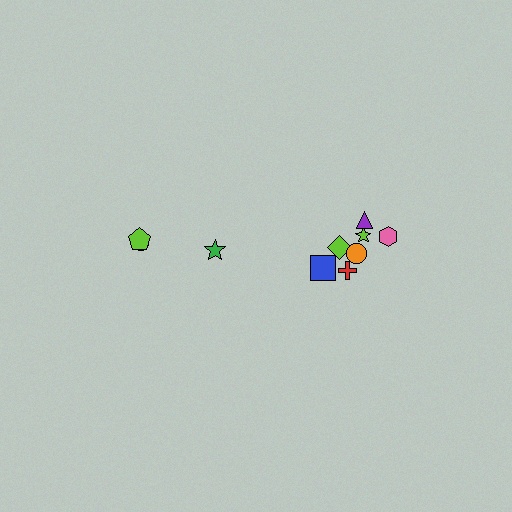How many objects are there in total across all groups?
There are 10 objects.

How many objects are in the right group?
There are 7 objects.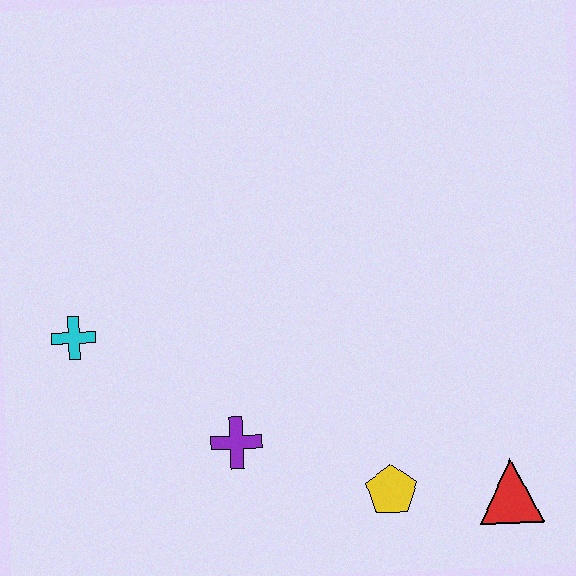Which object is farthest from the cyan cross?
The red triangle is farthest from the cyan cross.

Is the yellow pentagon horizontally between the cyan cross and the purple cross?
No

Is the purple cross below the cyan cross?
Yes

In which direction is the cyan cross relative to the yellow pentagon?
The cyan cross is to the left of the yellow pentagon.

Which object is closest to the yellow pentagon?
The red triangle is closest to the yellow pentagon.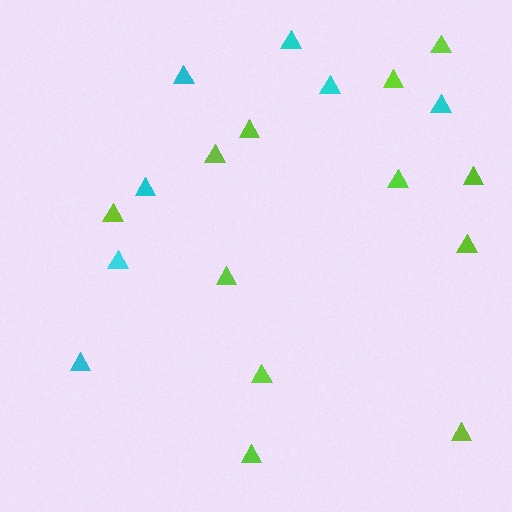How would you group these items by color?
There are 2 groups: one group of lime triangles (12) and one group of cyan triangles (7).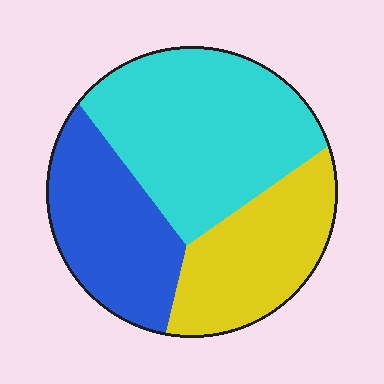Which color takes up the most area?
Cyan, at roughly 45%.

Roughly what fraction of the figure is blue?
Blue takes up about one quarter (1/4) of the figure.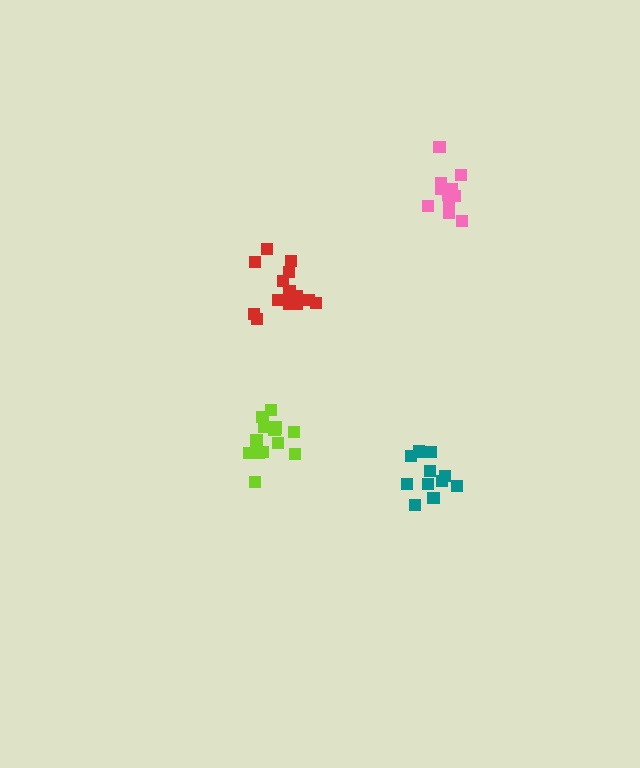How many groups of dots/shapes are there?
There are 4 groups.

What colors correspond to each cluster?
The clusters are colored: pink, teal, lime, red.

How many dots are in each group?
Group 1: 11 dots, Group 2: 11 dots, Group 3: 15 dots, Group 4: 14 dots (51 total).